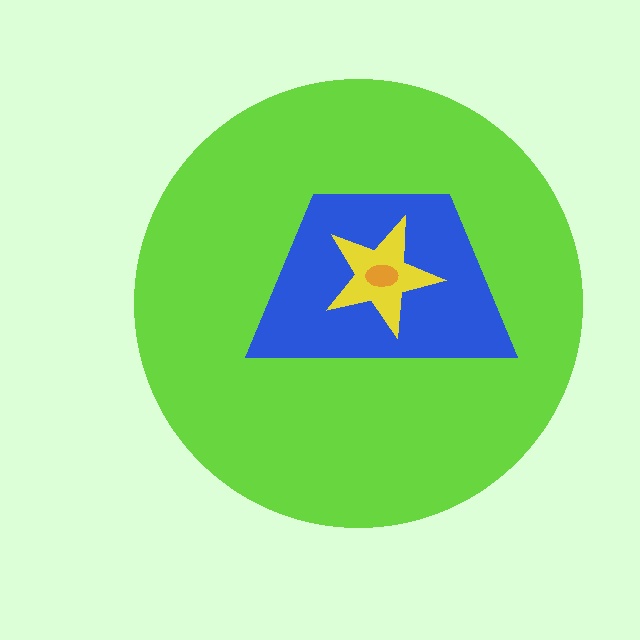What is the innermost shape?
The orange ellipse.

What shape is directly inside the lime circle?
The blue trapezoid.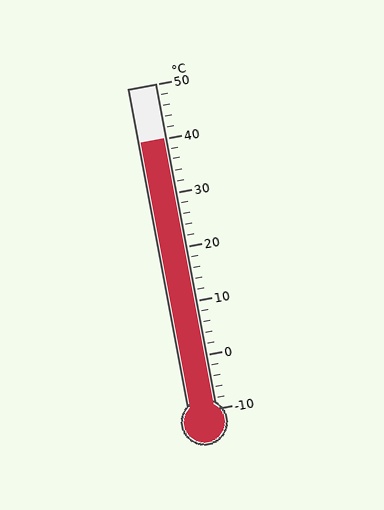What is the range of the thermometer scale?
The thermometer scale ranges from -10°C to 50°C.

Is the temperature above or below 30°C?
The temperature is above 30°C.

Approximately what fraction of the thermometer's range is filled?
The thermometer is filled to approximately 85% of its range.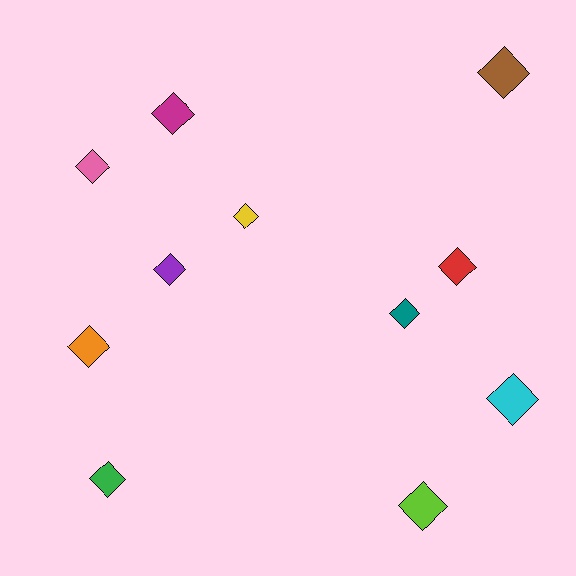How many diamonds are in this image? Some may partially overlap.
There are 11 diamonds.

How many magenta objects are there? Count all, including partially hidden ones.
There is 1 magenta object.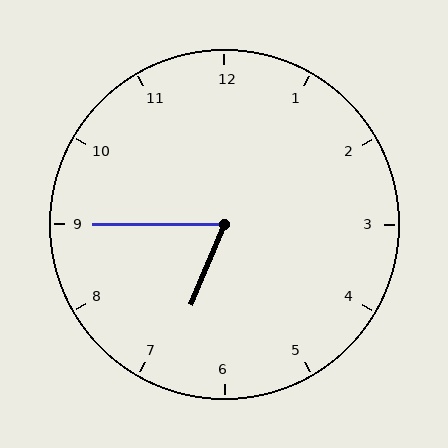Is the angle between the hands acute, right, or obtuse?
It is acute.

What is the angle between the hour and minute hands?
Approximately 68 degrees.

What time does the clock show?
6:45.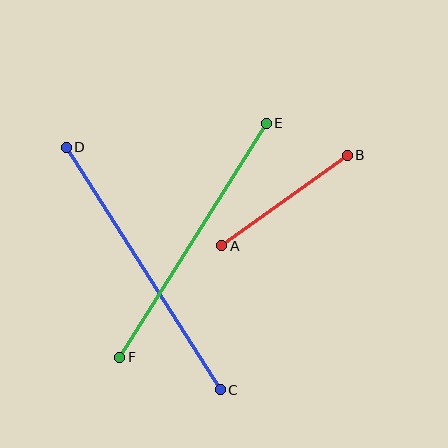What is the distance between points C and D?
The distance is approximately 287 pixels.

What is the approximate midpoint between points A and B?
The midpoint is at approximately (285, 200) pixels.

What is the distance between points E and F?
The distance is approximately 276 pixels.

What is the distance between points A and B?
The distance is approximately 155 pixels.